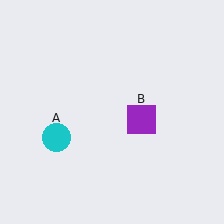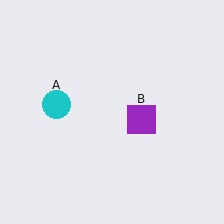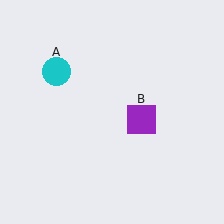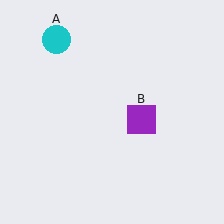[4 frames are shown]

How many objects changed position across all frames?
1 object changed position: cyan circle (object A).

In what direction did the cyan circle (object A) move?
The cyan circle (object A) moved up.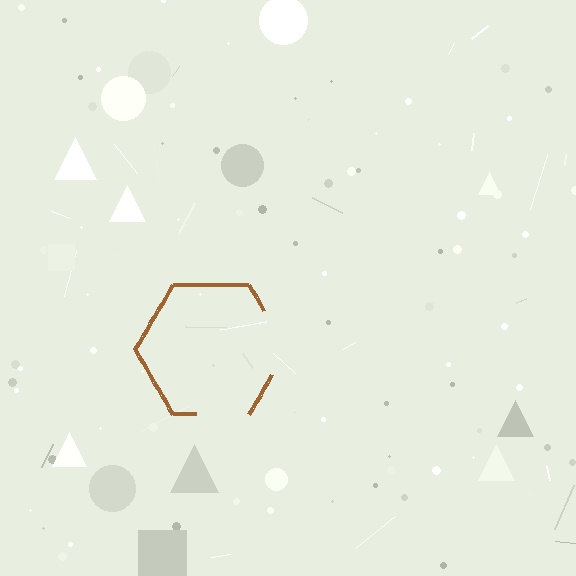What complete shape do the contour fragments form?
The contour fragments form a hexagon.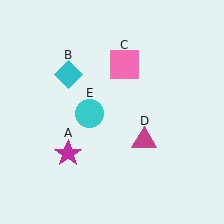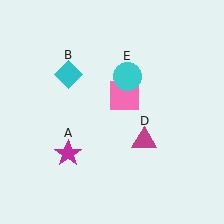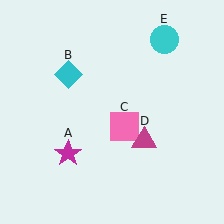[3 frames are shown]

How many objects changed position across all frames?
2 objects changed position: pink square (object C), cyan circle (object E).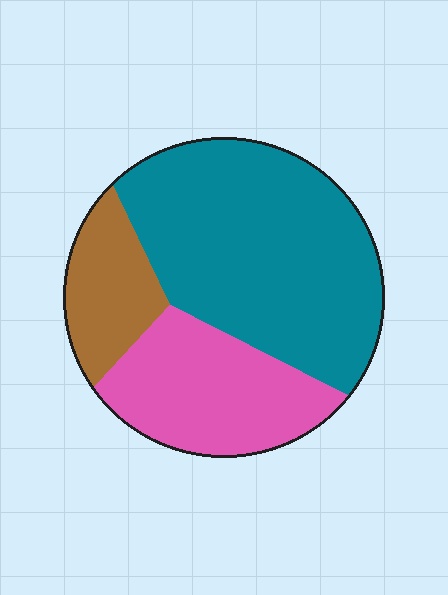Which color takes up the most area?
Teal, at roughly 55%.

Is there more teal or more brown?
Teal.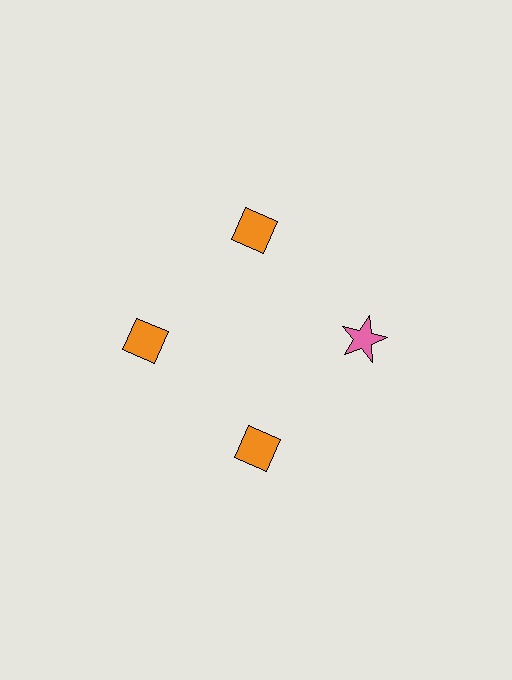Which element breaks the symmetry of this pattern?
The pink star at roughly the 3 o'clock position breaks the symmetry. All other shapes are orange diamonds.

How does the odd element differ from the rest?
It differs in both color (pink instead of orange) and shape (star instead of diamond).